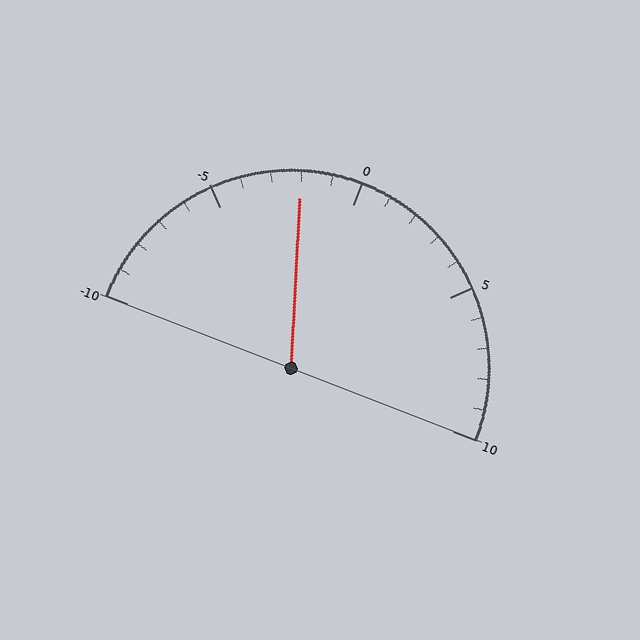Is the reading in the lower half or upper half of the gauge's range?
The reading is in the lower half of the range (-10 to 10).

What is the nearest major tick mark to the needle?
The nearest major tick mark is 0.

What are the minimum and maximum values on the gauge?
The gauge ranges from -10 to 10.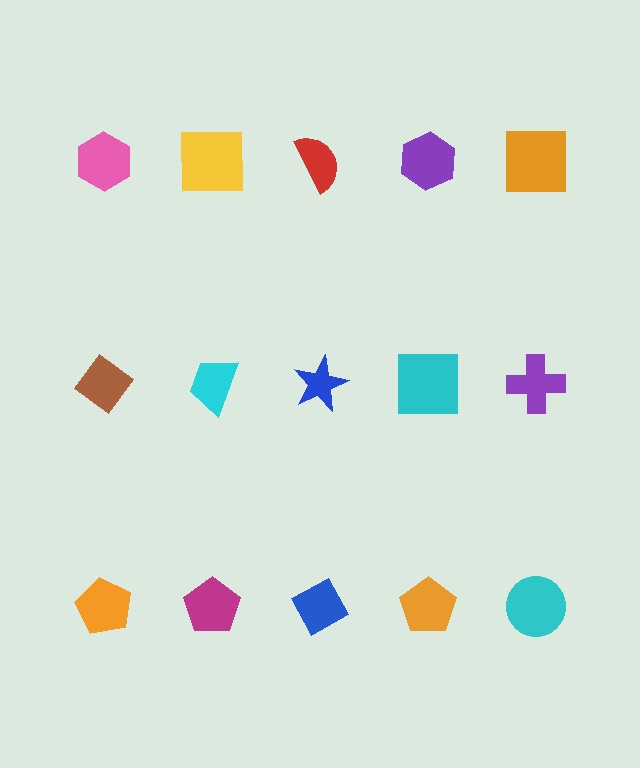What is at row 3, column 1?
An orange pentagon.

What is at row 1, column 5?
An orange square.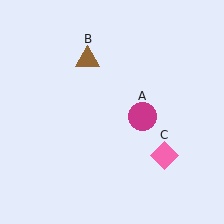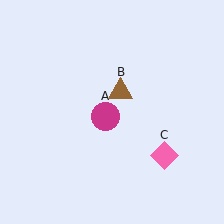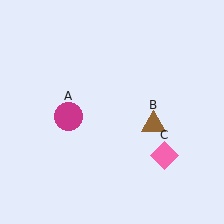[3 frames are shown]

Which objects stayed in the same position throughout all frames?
Pink diamond (object C) remained stationary.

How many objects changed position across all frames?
2 objects changed position: magenta circle (object A), brown triangle (object B).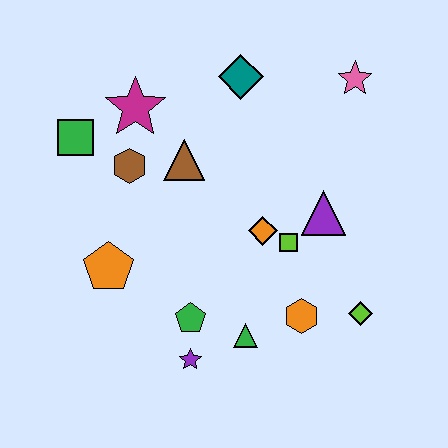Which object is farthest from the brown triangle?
The lime diamond is farthest from the brown triangle.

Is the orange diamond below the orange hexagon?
No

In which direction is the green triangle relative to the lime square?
The green triangle is below the lime square.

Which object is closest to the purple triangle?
The lime square is closest to the purple triangle.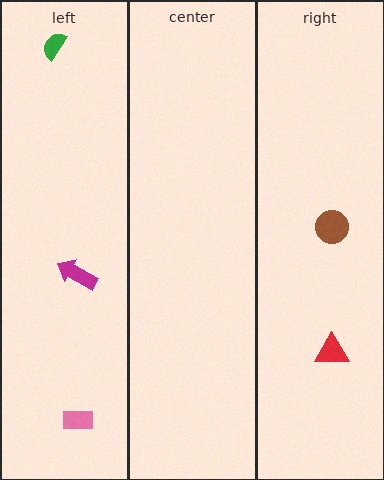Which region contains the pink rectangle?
The left region.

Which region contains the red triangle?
The right region.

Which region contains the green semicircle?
The left region.